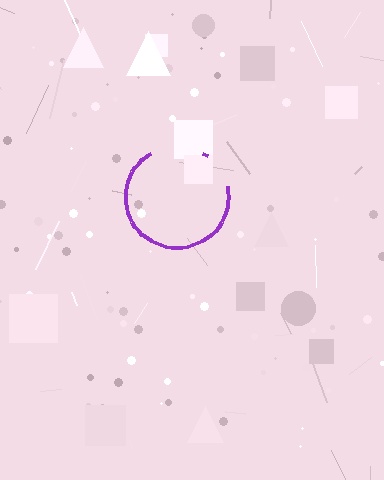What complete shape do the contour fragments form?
The contour fragments form a circle.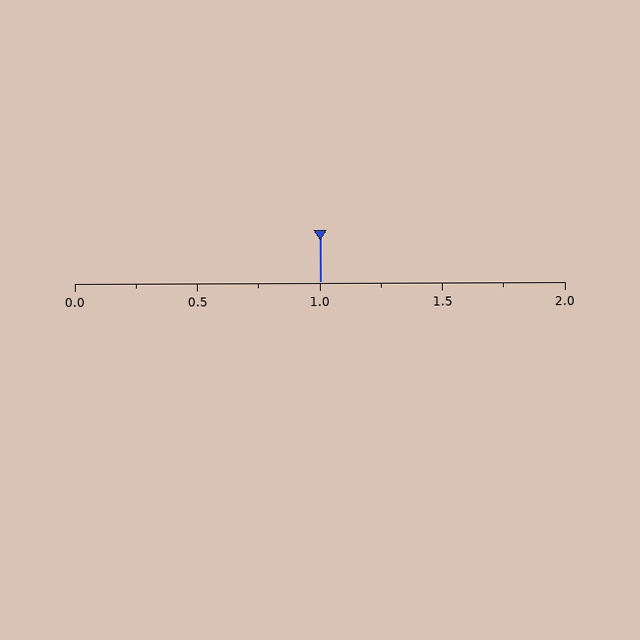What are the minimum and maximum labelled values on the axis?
The axis runs from 0.0 to 2.0.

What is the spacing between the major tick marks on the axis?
The major ticks are spaced 0.5 apart.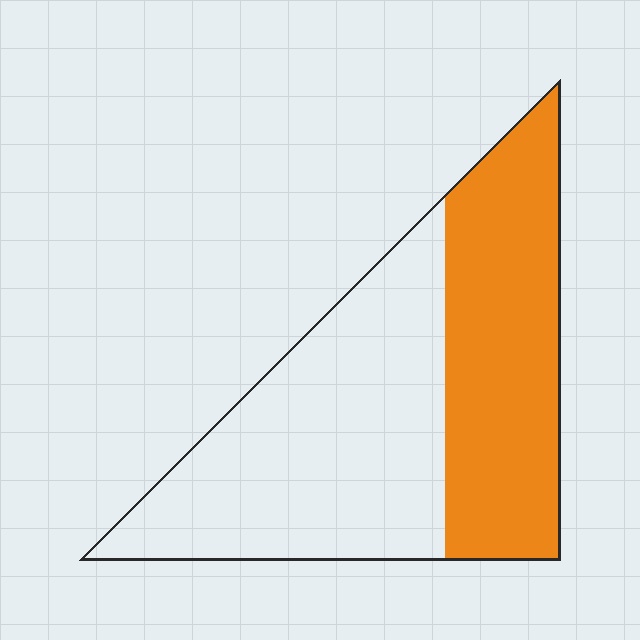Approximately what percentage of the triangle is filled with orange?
Approximately 40%.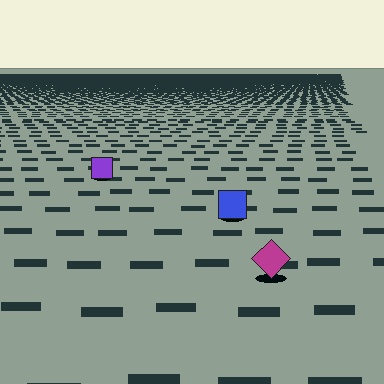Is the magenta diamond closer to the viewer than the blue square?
Yes. The magenta diamond is closer — you can tell from the texture gradient: the ground texture is coarser near it.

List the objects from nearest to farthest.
From nearest to farthest: the magenta diamond, the blue square, the purple square.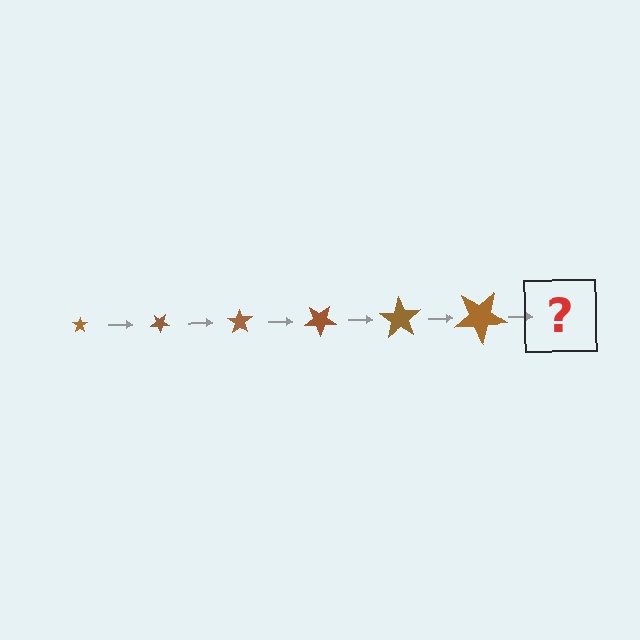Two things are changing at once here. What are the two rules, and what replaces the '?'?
The two rules are that the star grows larger each step and it rotates 35 degrees each step. The '?' should be a star, larger than the previous one and rotated 210 degrees from the start.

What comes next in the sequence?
The next element should be a star, larger than the previous one and rotated 210 degrees from the start.